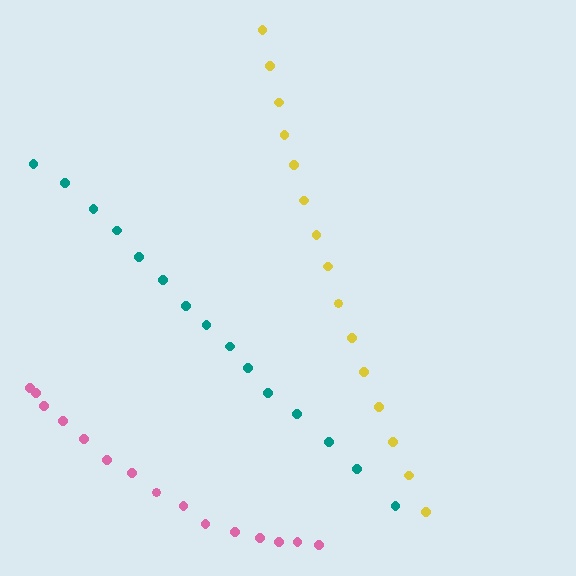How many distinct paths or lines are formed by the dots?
There are 3 distinct paths.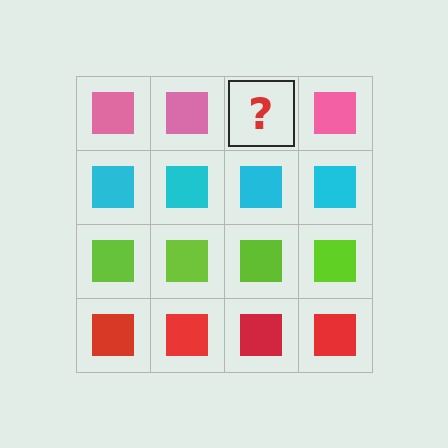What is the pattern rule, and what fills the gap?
The rule is that each row has a consistent color. The gap should be filled with a pink square.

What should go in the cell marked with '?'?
The missing cell should contain a pink square.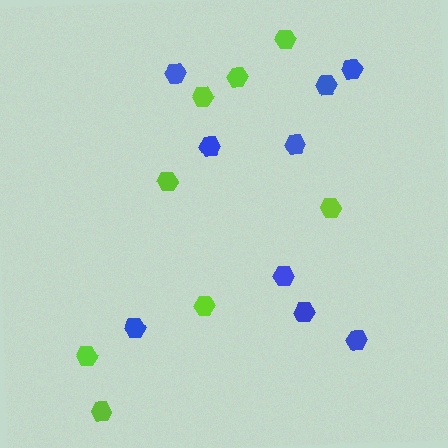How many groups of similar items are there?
There are 2 groups: one group of lime hexagons (8) and one group of blue hexagons (9).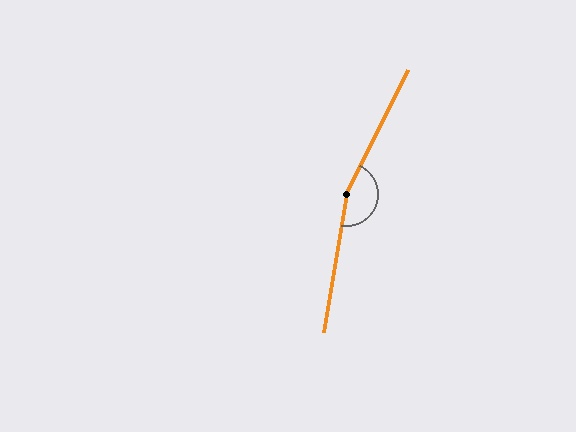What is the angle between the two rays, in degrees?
Approximately 163 degrees.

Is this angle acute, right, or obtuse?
It is obtuse.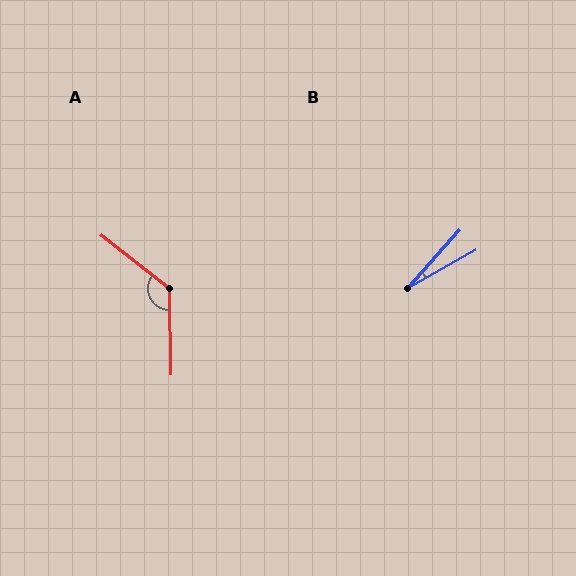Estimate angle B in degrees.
Approximately 19 degrees.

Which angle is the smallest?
B, at approximately 19 degrees.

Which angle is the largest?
A, at approximately 129 degrees.